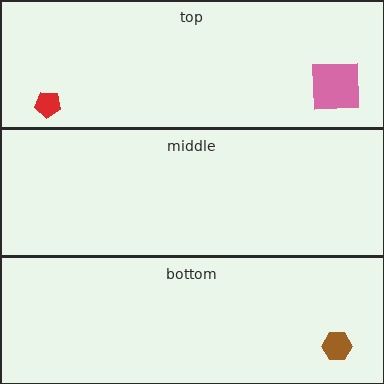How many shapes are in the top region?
2.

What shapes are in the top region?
The red pentagon, the pink square.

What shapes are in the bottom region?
The brown hexagon.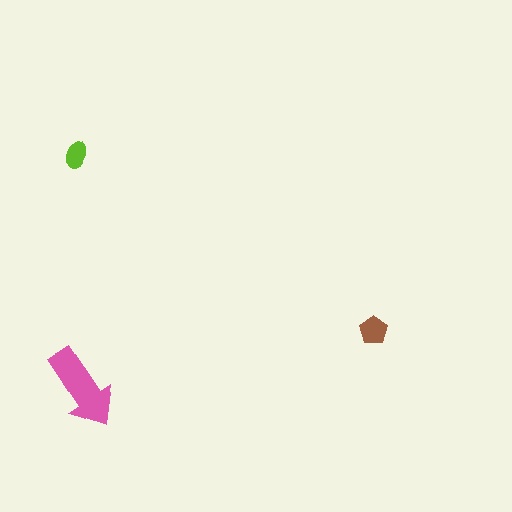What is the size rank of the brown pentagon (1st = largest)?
2nd.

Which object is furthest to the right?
The brown pentagon is rightmost.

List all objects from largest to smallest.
The pink arrow, the brown pentagon, the lime ellipse.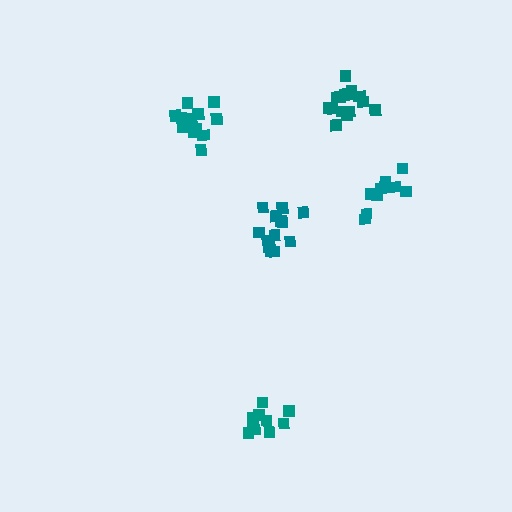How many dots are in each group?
Group 1: 10 dots, Group 2: 13 dots, Group 3: 16 dots, Group 4: 15 dots, Group 5: 10 dots (64 total).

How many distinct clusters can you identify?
There are 5 distinct clusters.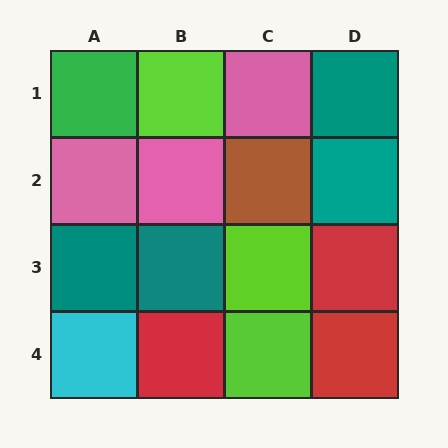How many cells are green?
1 cell is green.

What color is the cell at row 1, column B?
Lime.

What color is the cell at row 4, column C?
Lime.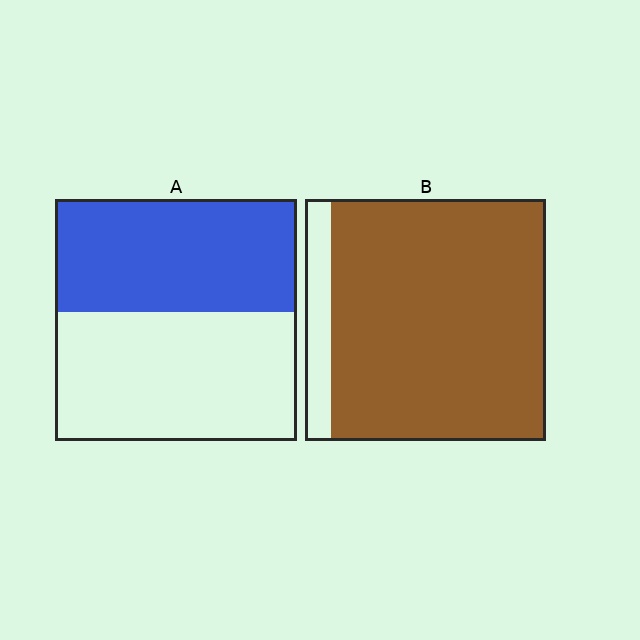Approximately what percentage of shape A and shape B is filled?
A is approximately 45% and B is approximately 90%.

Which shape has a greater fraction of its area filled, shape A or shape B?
Shape B.